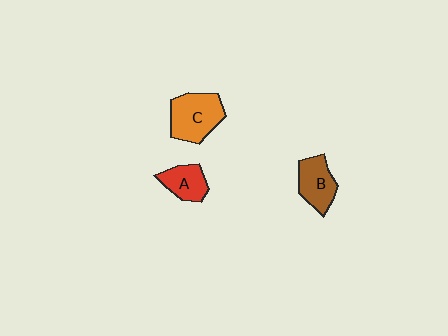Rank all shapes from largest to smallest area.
From largest to smallest: C (orange), B (brown), A (red).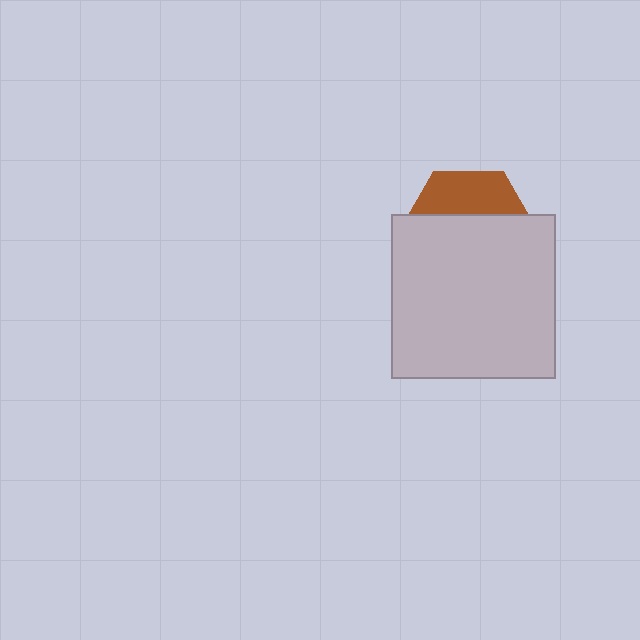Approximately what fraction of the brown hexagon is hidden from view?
Roughly 69% of the brown hexagon is hidden behind the light gray square.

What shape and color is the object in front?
The object in front is a light gray square.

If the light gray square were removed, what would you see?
You would see the complete brown hexagon.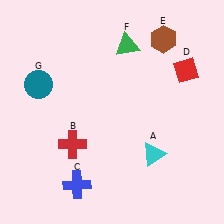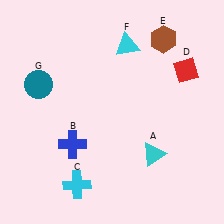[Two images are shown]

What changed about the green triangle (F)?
In Image 1, F is green. In Image 2, it changed to cyan.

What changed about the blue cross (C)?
In Image 1, C is blue. In Image 2, it changed to cyan.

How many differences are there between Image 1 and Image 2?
There are 3 differences between the two images.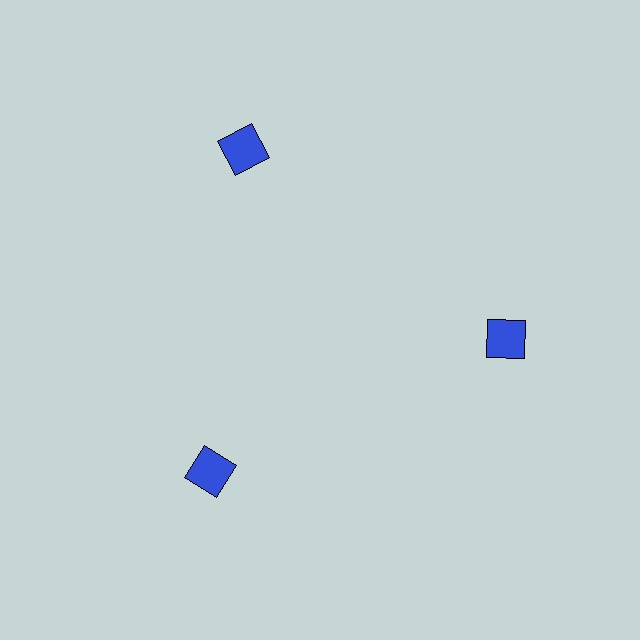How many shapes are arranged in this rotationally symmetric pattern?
There are 3 shapes, arranged in 3 groups of 1.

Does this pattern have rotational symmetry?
Yes, this pattern has 3-fold rotational symmetry. It looks the same after rotating 120 degrees around the center.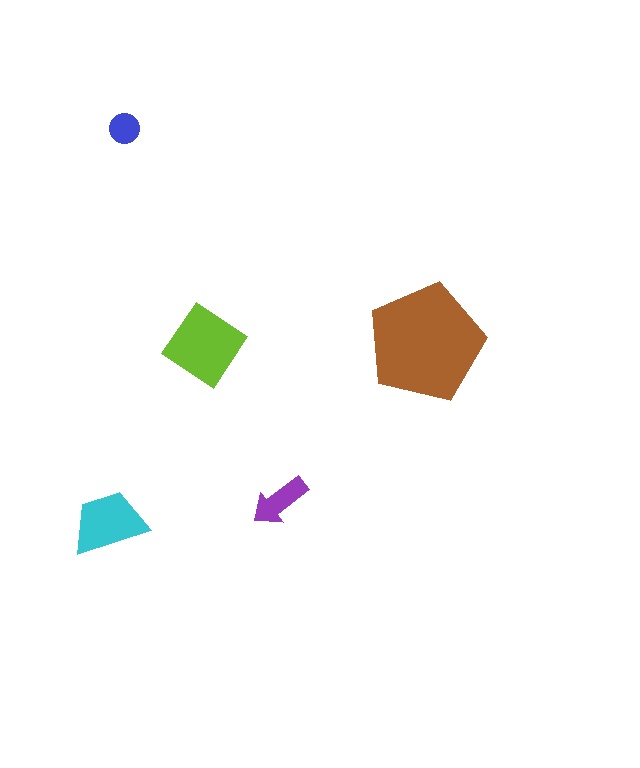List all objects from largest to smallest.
The brown pentagon, the lime diamond, the cyan trapezoid, the purple arrow, the blue circle.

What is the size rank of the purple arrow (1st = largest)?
4th.